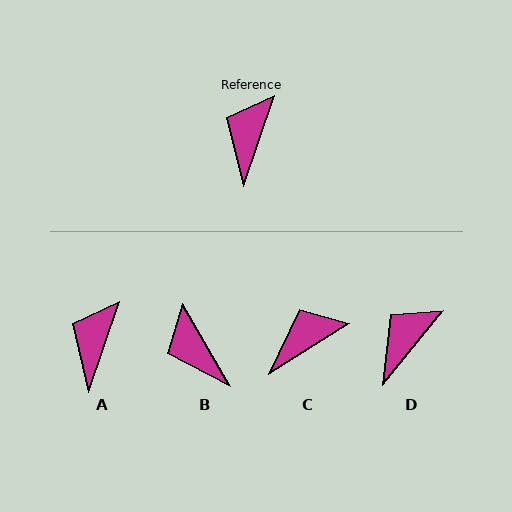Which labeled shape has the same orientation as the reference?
A.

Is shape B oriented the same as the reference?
No, it is off by about 49 degrees.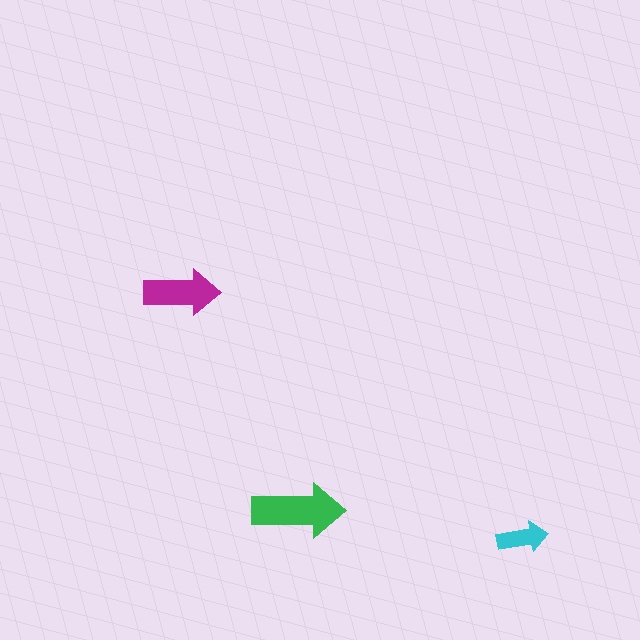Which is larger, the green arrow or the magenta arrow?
The green one.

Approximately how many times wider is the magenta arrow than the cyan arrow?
About 1.5 times wider.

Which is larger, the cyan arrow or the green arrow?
The green one.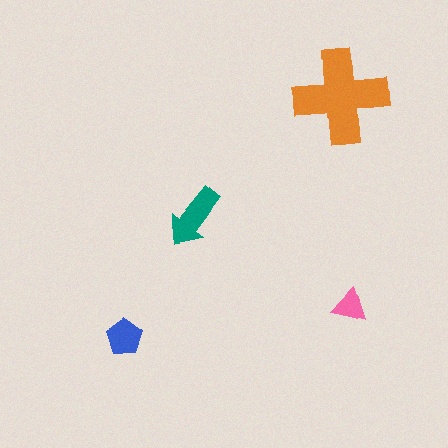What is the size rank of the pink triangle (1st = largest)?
4th.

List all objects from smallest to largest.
The pink triangle, the blue pentagon, the teal arrow, the orange cross.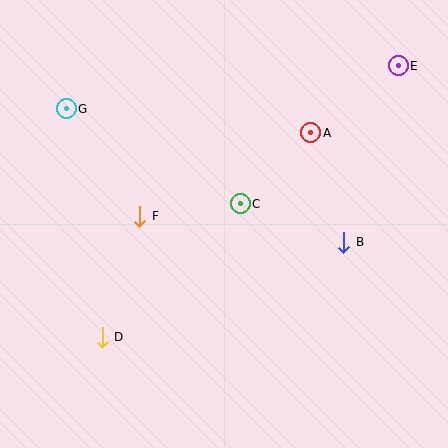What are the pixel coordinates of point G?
Point G is at (66, 109).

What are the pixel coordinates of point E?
Point E is at (398, 66).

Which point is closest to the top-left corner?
Point G is closest to the top-left corner.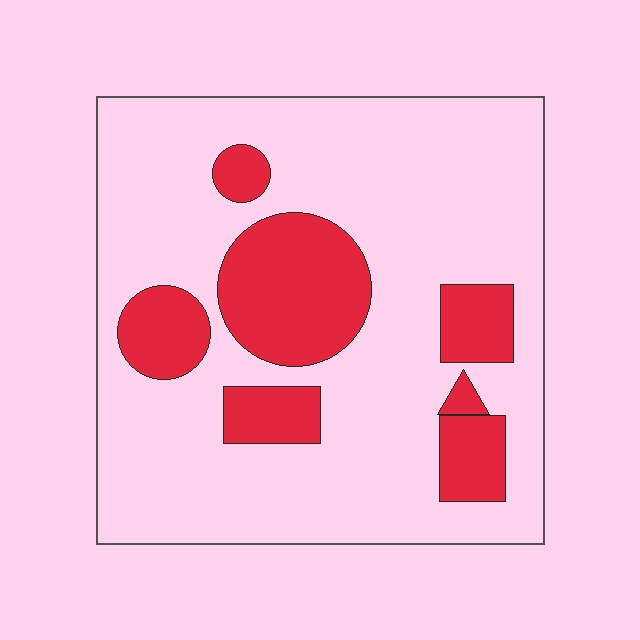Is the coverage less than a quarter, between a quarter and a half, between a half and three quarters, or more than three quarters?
Less than a quarter.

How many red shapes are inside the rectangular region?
7.